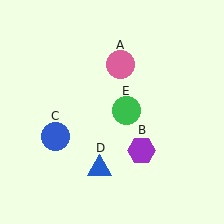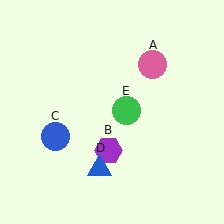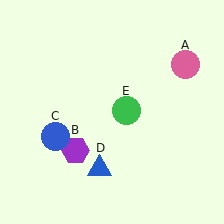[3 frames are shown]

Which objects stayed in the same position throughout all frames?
Blue circle (object C) and blue triangle (object D) and green circle (object E) remained stationary.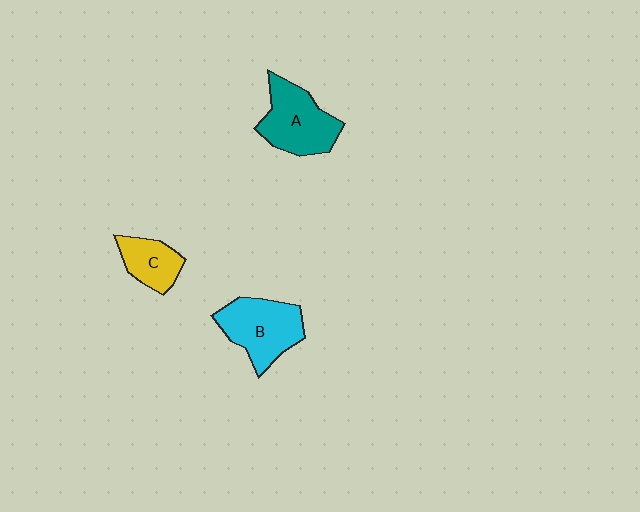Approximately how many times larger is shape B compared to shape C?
Approximately 1.7 times.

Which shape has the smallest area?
Shape C (yellow).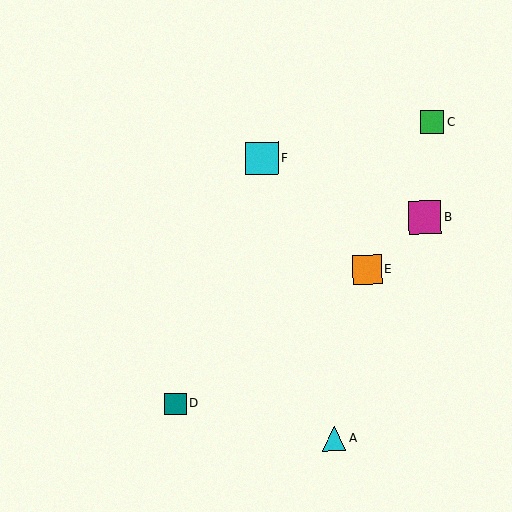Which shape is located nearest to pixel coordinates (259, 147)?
The cyan square (labeled F) at (262, 158) is nearest to that location.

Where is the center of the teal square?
The center of the teal square is at (176, 404).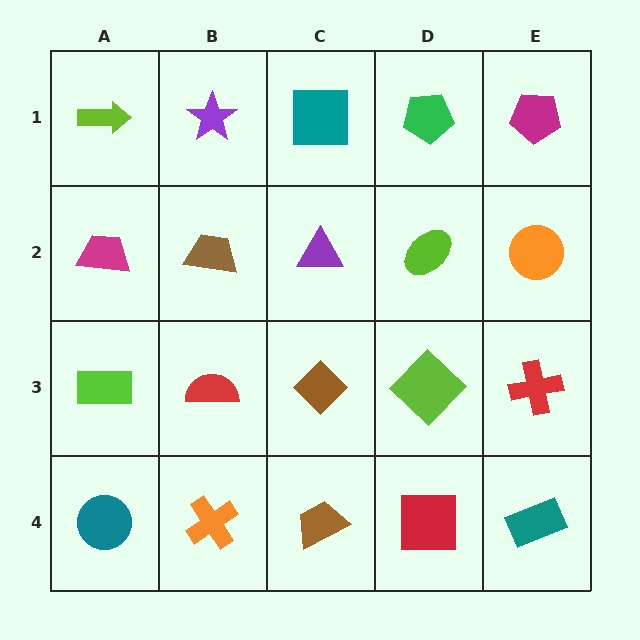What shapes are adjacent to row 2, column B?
A purple star (row 1, column B), a red semicircle (row 3, column B), a magenta trapezoid (row 2, column A), a purple triangle (row 2, column C).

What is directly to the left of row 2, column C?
A brown trapezoid.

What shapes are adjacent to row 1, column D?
A lime ellipse (row 2, column D), a teal square (row 1, column C), a magenta pentagon (row 1, column E).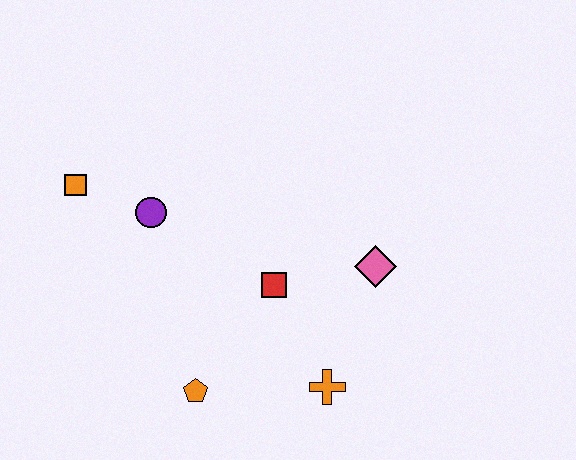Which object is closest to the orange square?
The purple circle is closest to the orange square.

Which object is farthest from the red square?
The orange square is farthest from the red square.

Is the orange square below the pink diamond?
No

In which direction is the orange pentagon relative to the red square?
The orange pentagon is below the red square.